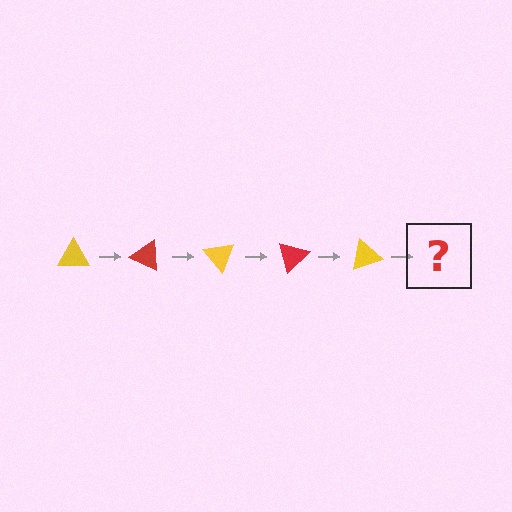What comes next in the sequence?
The next element should be a red triangle, rotated 125 degrees from the start.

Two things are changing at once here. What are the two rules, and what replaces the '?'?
The two rules are that it rotates 25 degrees each step and the color cycles through yellow and red. The '?' should be a red triangle, rotated 125 degrees from the start.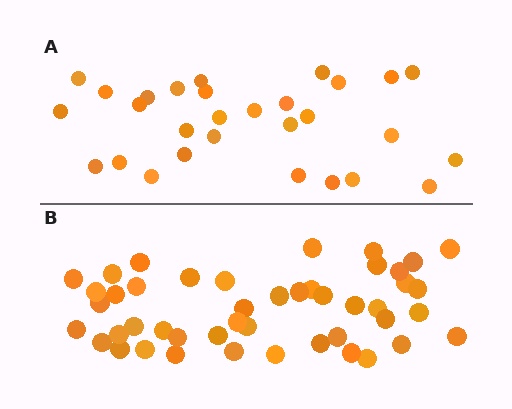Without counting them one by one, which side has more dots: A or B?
Region B (the bottom region) has more dots.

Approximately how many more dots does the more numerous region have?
Region B has approximately 15 more dots than region A.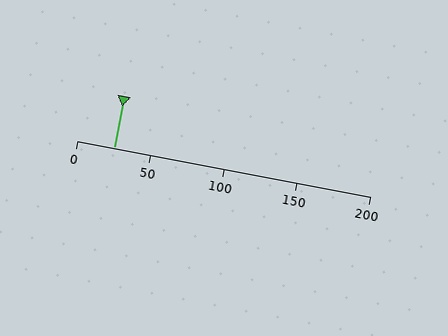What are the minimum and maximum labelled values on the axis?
The axis runs from 0 to 200.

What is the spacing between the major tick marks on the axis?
The major ticks are spaced 50 apart.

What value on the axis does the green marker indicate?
The marker indicates approximately 25.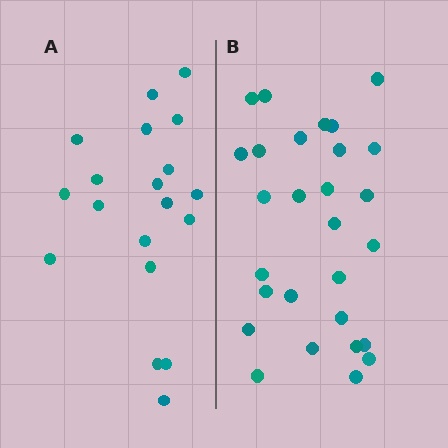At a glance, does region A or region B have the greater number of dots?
Region B (the right region) has more dots.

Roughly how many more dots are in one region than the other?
Region B has roughly 8 or so more dots than region A.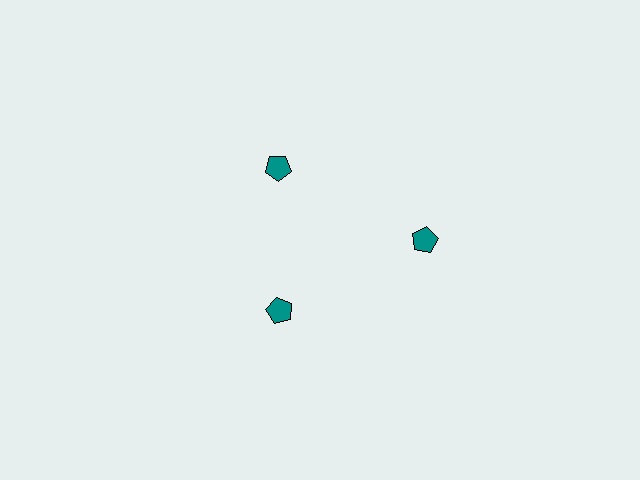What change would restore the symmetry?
The symmetry would be restored by moving it inward, back onto the ring so that all 3 pentagons sit at equal angles and equal distance from the center.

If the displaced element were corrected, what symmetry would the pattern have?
It would have 3-fold rotational symmetry — the pattern would map onto itself every 120 degrees.